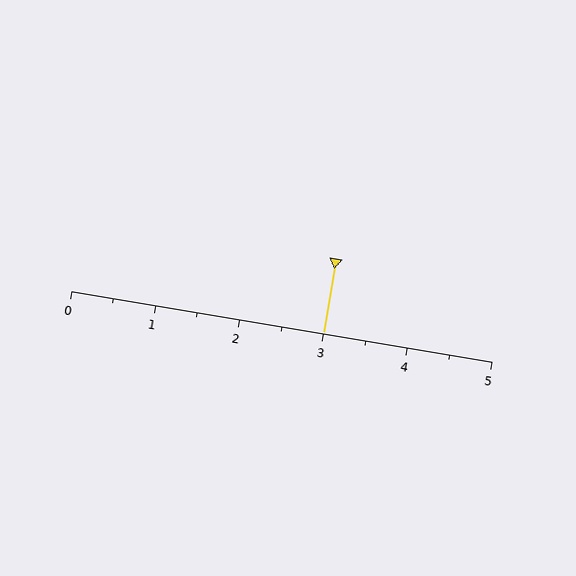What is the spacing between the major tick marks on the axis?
The major ticks are spaced 1 apart.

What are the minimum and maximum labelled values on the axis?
The axis runs from 0 to 5.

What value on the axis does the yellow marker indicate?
The marker indicates approximately 3.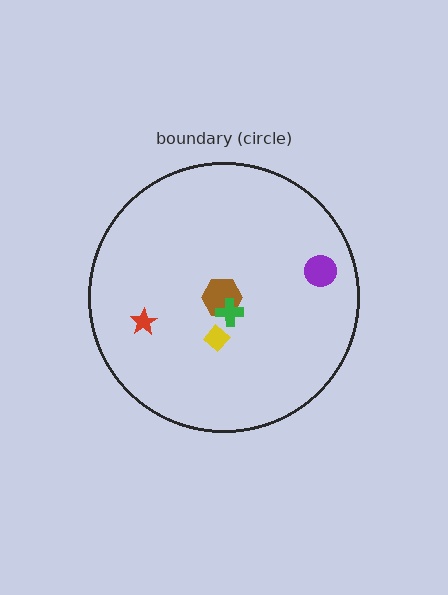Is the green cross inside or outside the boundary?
Inside.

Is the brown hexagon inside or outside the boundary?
Inside.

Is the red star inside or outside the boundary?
Inside.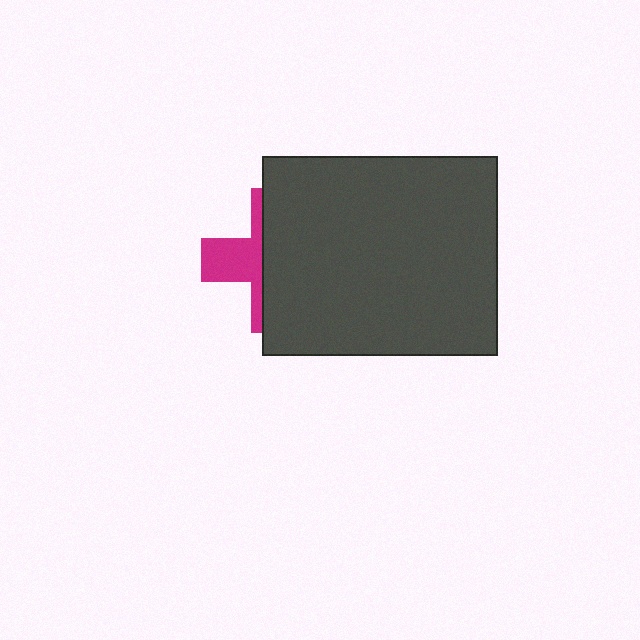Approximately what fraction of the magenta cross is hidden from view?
Roughly 66% of the magenta cross is hidden behind the dark gray rectangle.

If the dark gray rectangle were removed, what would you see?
You would see the complete magenta cross.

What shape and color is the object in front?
The object in front is a dark gray rectangle.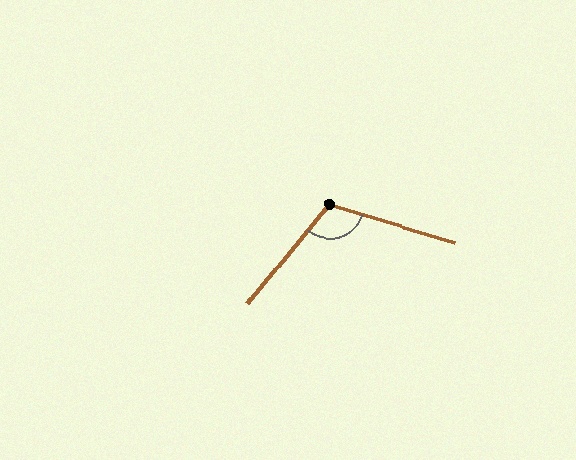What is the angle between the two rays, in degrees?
Approximately 112 degrees.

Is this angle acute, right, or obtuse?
It is obtuse.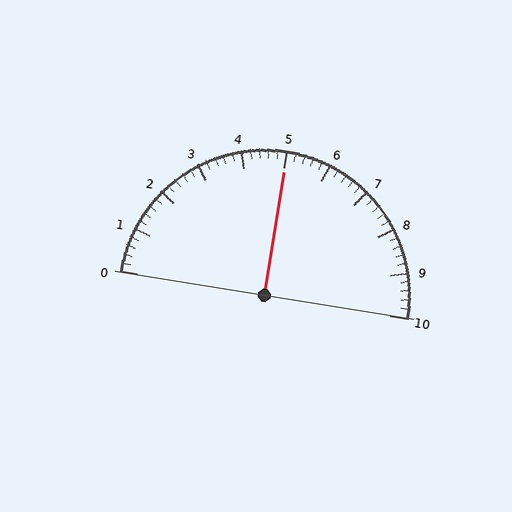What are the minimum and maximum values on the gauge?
The gauge ranges from 0 to 10.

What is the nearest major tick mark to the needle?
The nearest major tick mark is 5.